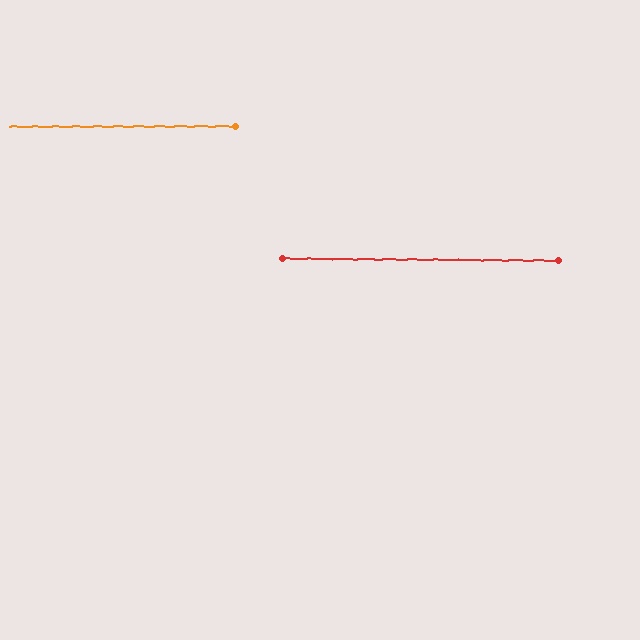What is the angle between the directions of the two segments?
Approximately 0 degrees.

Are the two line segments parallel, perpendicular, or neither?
Parallel — their directions differ by only 0.5°.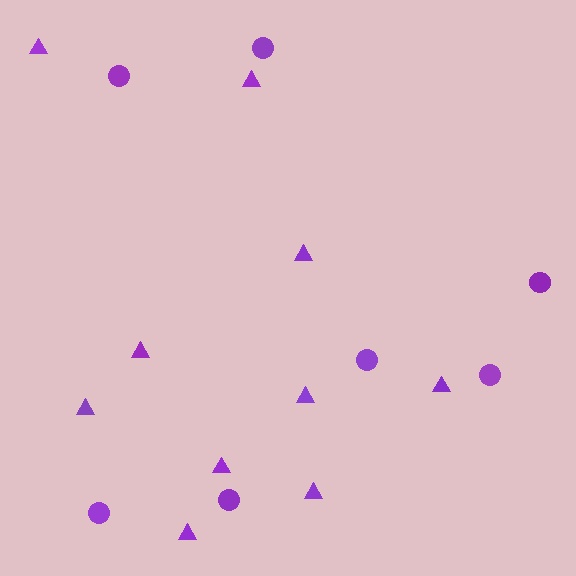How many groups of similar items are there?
There are 2 groups: one group of triangles (10) and one group of circles (7).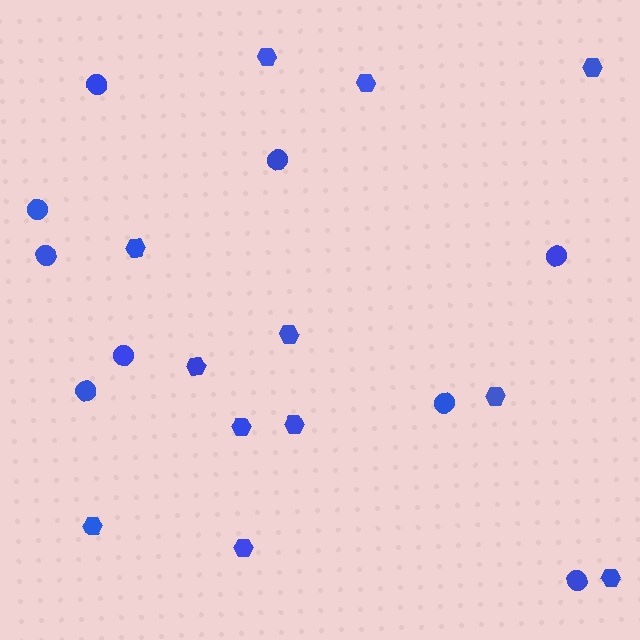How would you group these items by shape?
There are 2 groups: one group of hexagons (12) and one group of circles (9).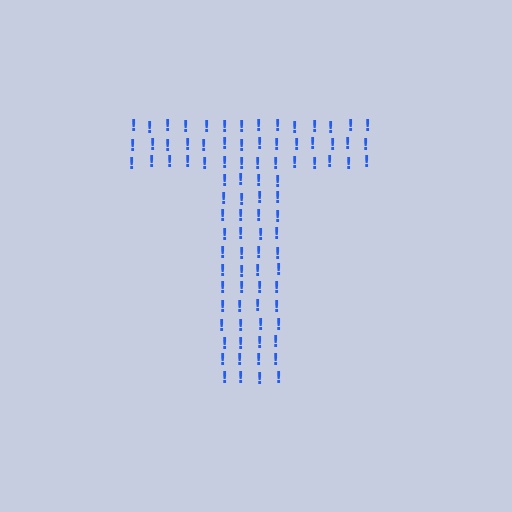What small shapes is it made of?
It is made of small exclamation marks.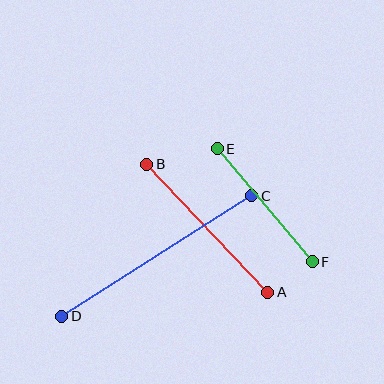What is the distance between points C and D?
The distance is approximately 225 pixels.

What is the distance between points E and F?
The distance is approximately 148 pixels.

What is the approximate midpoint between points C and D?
The midpoint is at approximately (157, 256) pixels.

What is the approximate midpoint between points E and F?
The midpoint is at approximately (265, 205) pixels.